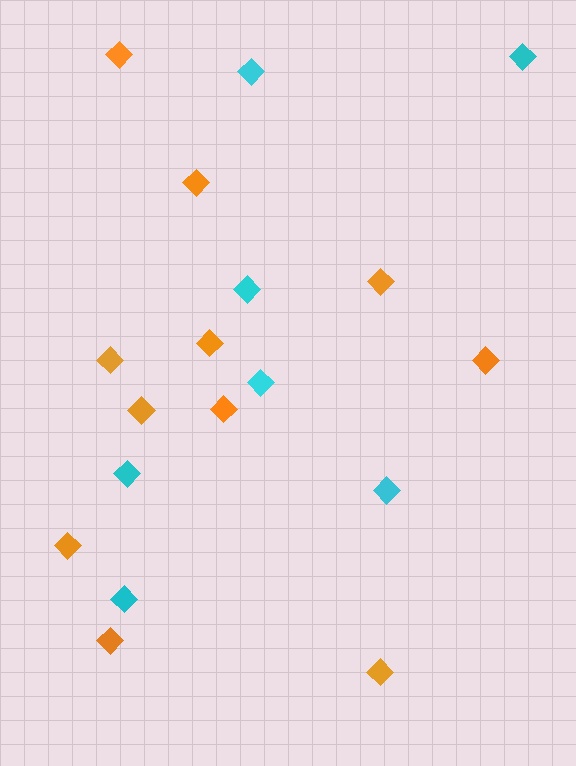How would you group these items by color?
There are 2 groups: one group of orange diamonds (11) and one group of cyan diamonds (7).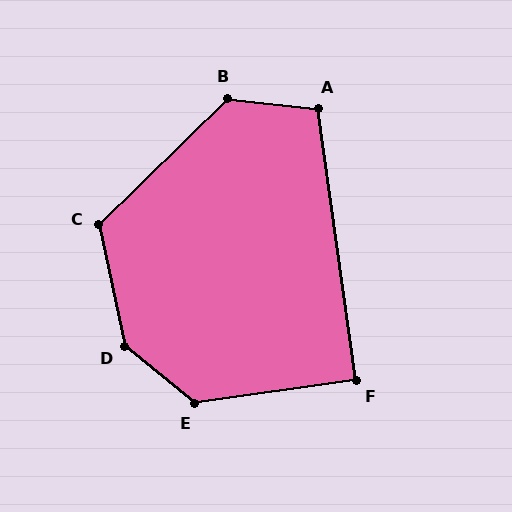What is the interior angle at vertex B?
Approximately 129 degrees (obtuse).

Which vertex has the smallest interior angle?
F, at approximately 90 degrees.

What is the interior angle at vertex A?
Approximately 104 degrees (obtuse).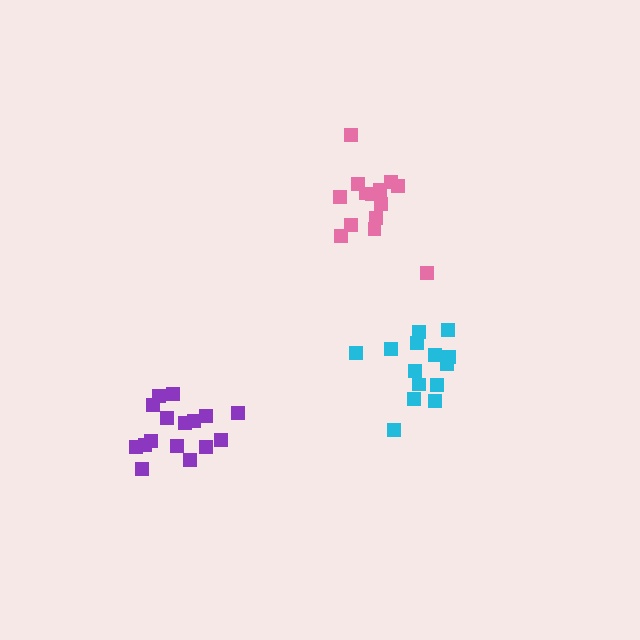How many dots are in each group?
Group 1: 14 dots, Group 2: 14 dots, Group 3: 16 dots (44 total).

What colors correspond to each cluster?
The clusters are colored: pink, cyan, purple.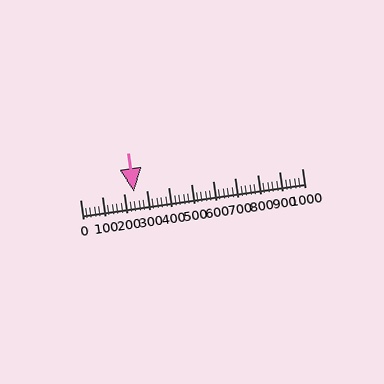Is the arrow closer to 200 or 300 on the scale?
The arrow is closer to 200.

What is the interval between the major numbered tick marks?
The major tick marks are spaced 100 units apart.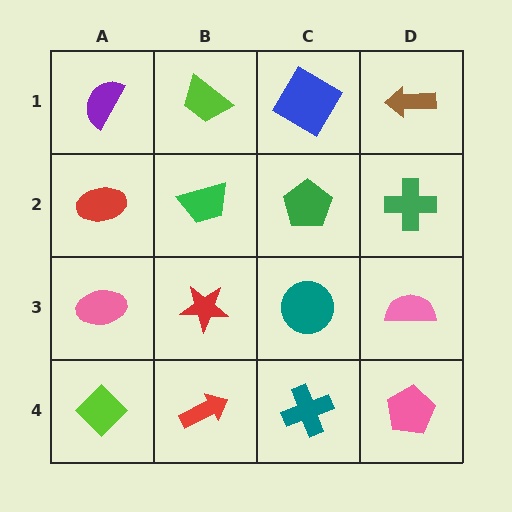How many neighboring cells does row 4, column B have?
3.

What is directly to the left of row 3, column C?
A red star.